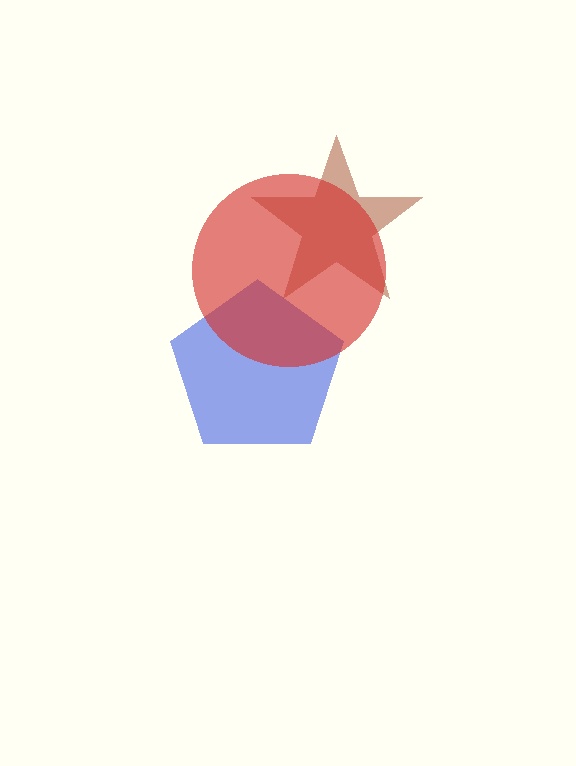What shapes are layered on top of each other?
The layered shapes are: a brown star, a blue pentagon, a red circle.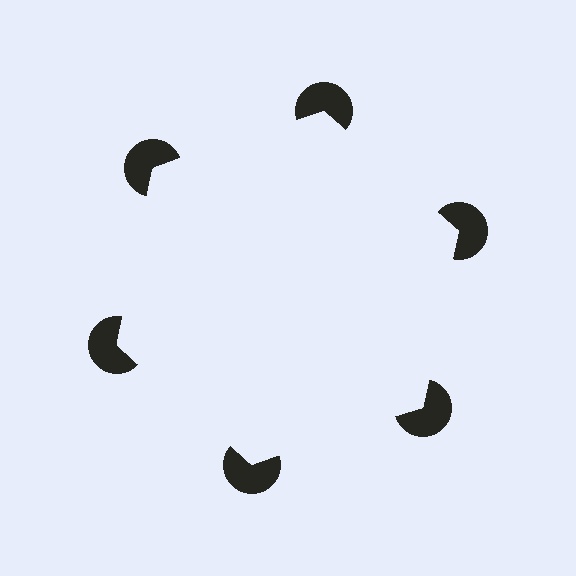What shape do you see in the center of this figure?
An illusory hexagon — its edges are inferred from the aligned wedge cuts in the pac-man discs, not physically drawn.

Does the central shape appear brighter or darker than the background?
It typically appears slightly brighter than the background, even though no actual brightness change is drawn.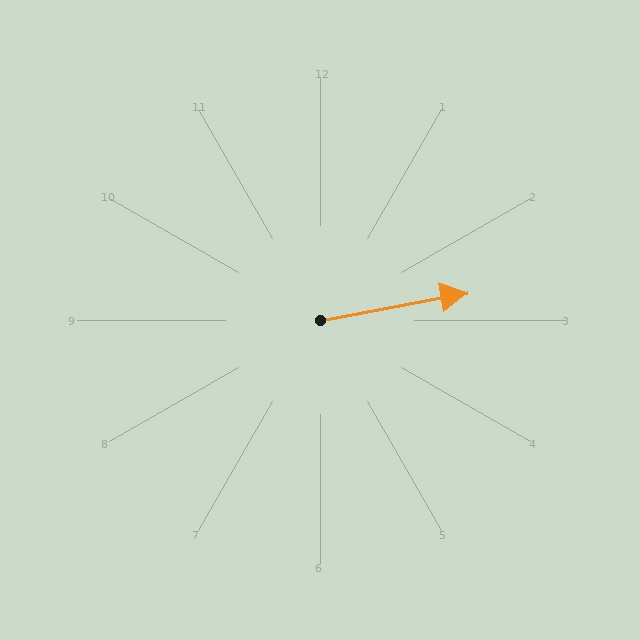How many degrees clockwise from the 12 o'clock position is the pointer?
Approximately 79 degrees.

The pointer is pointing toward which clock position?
Roughly 3 o'clock.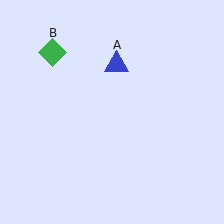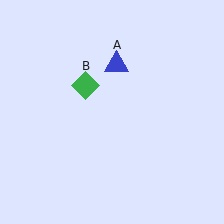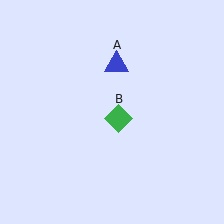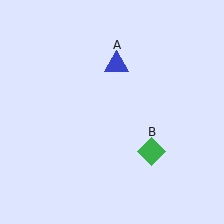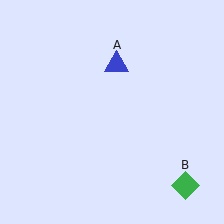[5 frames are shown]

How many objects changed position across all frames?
1 object changed position: green diamond (object B).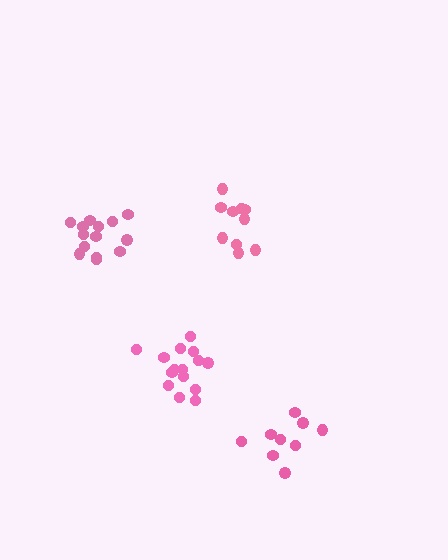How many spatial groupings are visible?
There are 4 spatial groupings.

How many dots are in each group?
Group 1: 10 dots, Group 2: 14 dots, Group 3: 9 dots, Group 4: 15 dots (48 total).